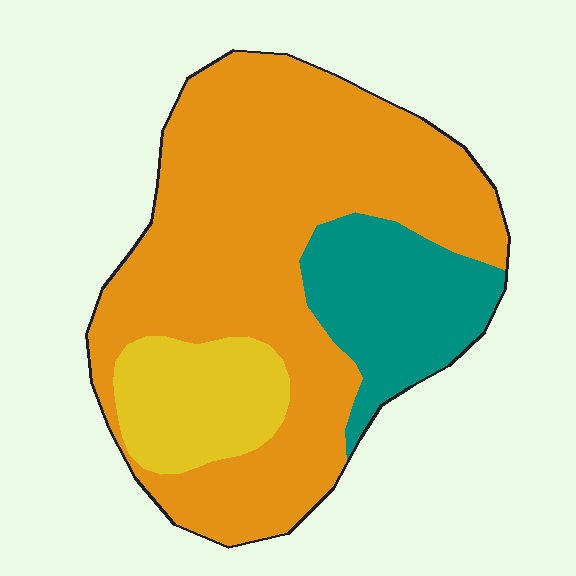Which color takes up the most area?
Orange, at roughly 65%.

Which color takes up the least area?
Yellow, at roughly 15%.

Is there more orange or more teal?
Orange.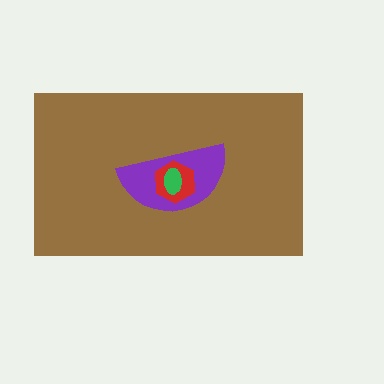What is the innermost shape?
The green ellipse.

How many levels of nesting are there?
4.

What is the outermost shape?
The brown rectangle.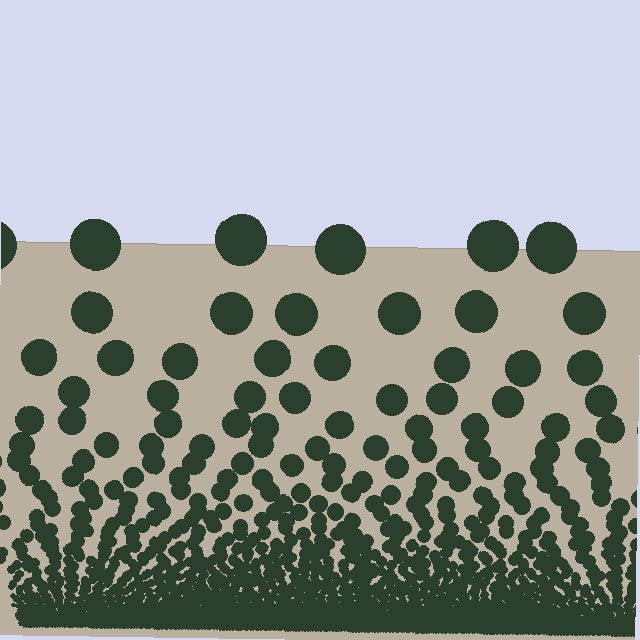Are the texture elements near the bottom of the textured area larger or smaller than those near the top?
Smaller. The gradient is inverted — elements near the bottom are smaller and denser.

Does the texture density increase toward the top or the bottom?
Density increases toward the bottom.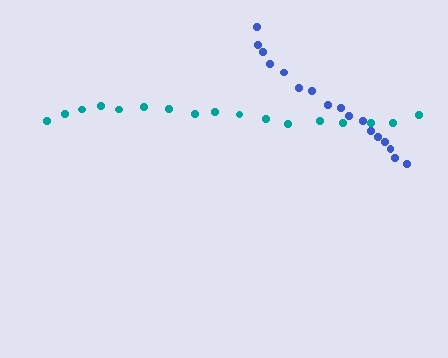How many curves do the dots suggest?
There are 2 distinct paths.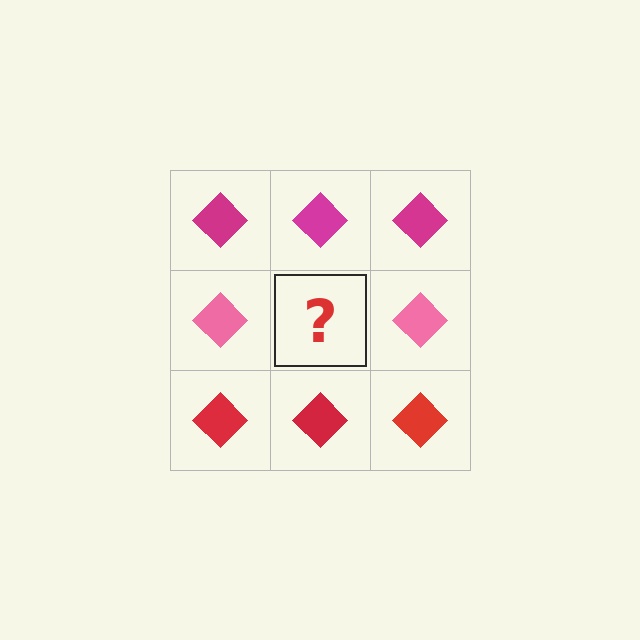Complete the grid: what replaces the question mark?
The question mark should be replaced with a pink diamond.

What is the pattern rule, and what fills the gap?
The rule is that each row has a consistent color. The gap should be filled with a pink diamond.